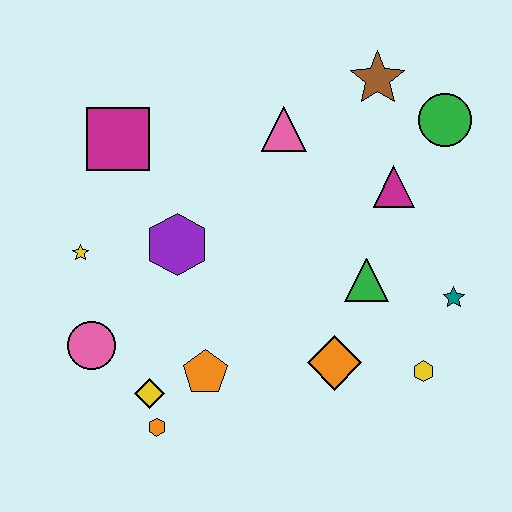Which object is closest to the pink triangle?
The brown star is closest to the pink triangle.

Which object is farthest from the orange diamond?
The magenta square is farthest from the orange diamond.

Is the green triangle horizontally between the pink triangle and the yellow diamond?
No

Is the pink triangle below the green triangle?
No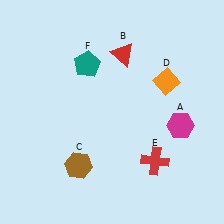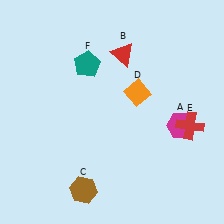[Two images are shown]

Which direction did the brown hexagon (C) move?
The brown hexagon (C) moved down.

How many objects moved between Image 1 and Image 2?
3 objects moved between the two images.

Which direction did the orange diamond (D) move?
The orange diamond (D) moved left.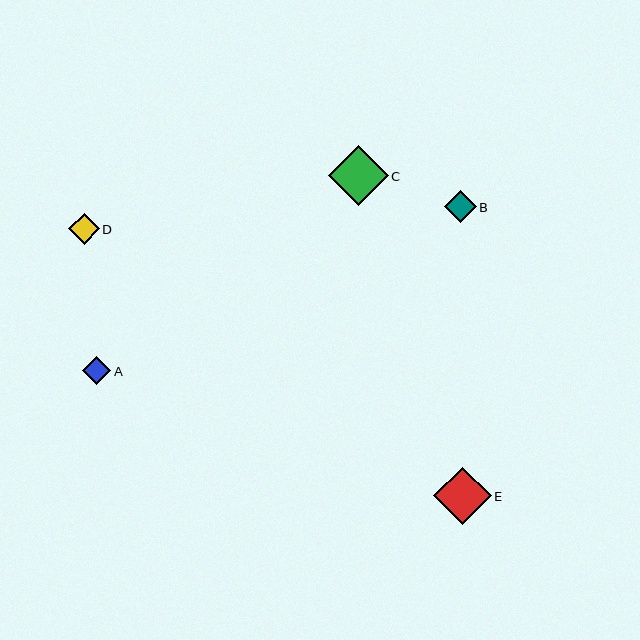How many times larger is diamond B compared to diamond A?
Diamond B is approximately 1.1 times the size of diamond A.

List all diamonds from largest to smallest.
From largest to smallest: C, E, B, D, A.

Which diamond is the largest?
Diamond C is the largest with a size of approximately 60 pixels.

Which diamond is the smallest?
Diamond A is the smallest with a size of approximately 28 pixels.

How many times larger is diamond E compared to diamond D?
Diamond E is approximately 1.9 times the size of diamond D.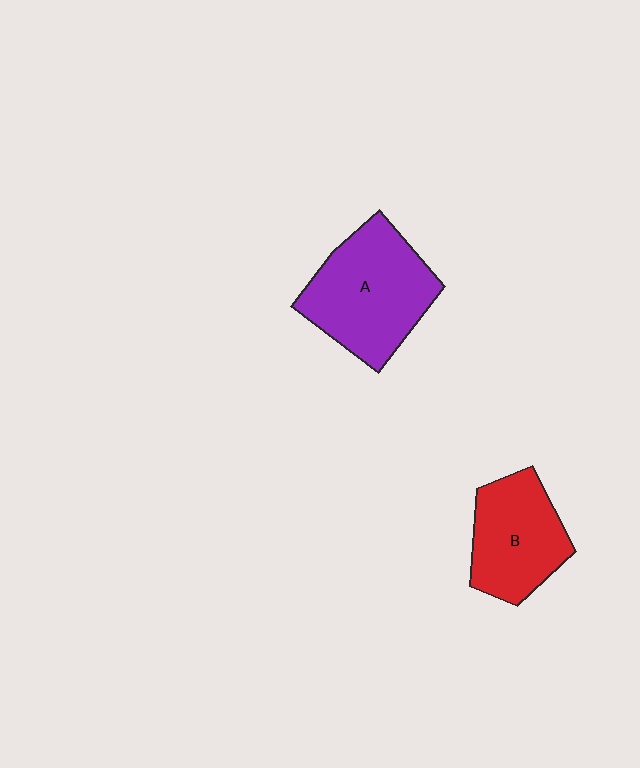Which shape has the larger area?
Shape A (purple).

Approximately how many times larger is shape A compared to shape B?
Approximately 1.3 times.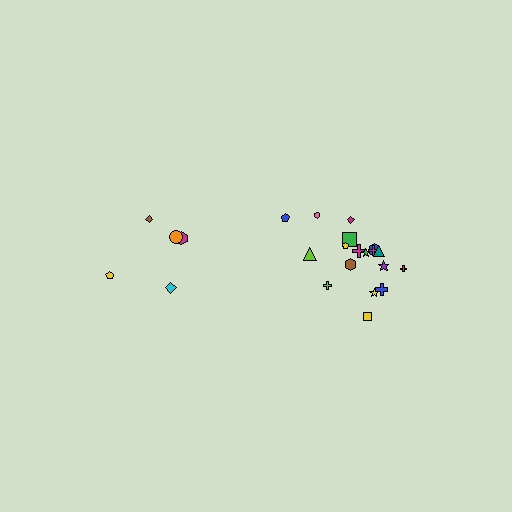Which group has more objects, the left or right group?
The right group.